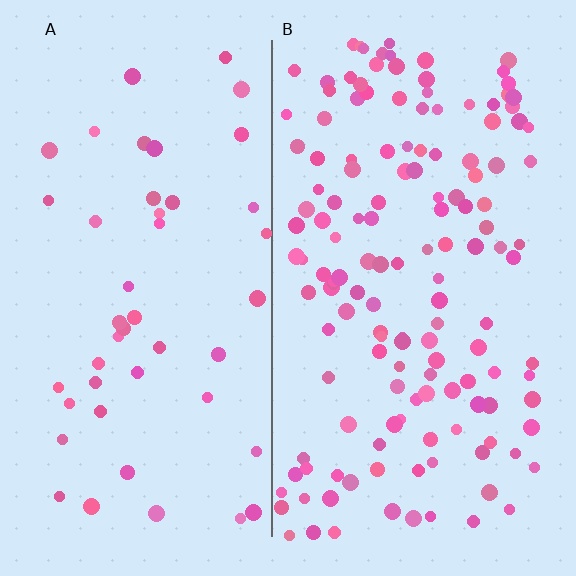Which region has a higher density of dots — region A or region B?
B (the right).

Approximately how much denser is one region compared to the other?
Approximately 3.2× — region B over region A.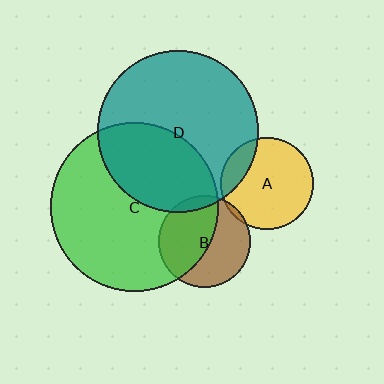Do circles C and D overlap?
Yes.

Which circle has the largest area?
Circle C (green).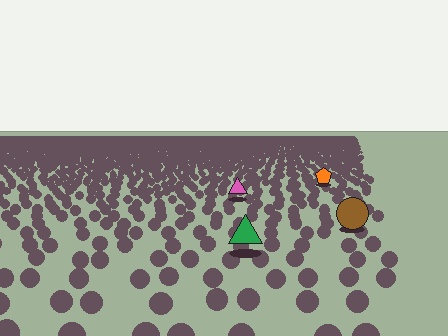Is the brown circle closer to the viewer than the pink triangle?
Yes. The brown circle is closer — you can tell from the texture gradient: the ground texture is coarser near it.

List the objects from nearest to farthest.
From nearest to farthest: the green triangle, the brown circle, the pink triangle, the orange pentagon.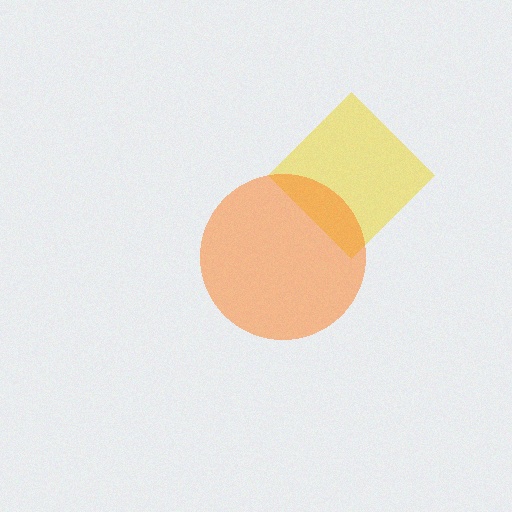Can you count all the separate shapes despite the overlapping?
Yes, there are 2 separate shapes.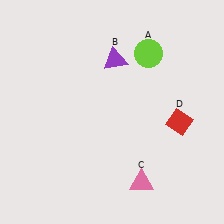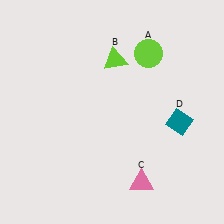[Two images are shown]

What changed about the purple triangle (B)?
In Image 1, B is purple. In Image 2, it changed to lime.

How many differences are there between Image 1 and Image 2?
There are 2 differences between the two images.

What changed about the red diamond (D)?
In Image 1, D is red. In Image 2, it changed to teal.